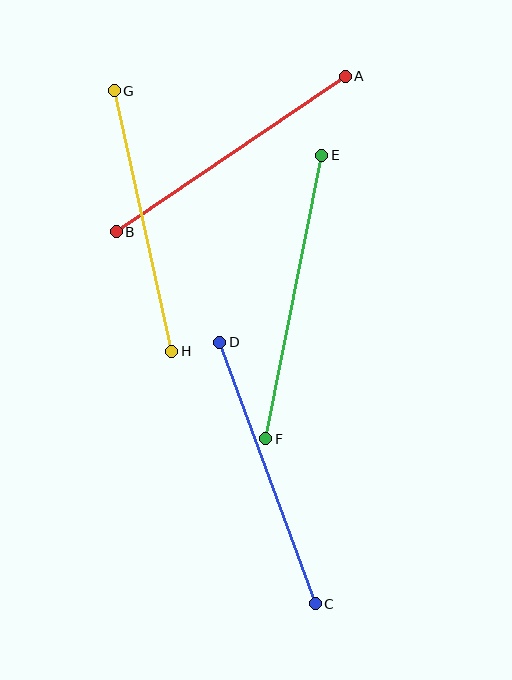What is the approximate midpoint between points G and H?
The midpoint is at approximately (143, 221) pixels.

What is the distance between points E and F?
The distance is approximately 289 pixels.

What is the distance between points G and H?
The distance is approximately 267 pixels.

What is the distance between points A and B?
The distance is approximately 277 pixels.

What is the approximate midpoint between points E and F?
The midpoint is at approximately (294, 297) pixels.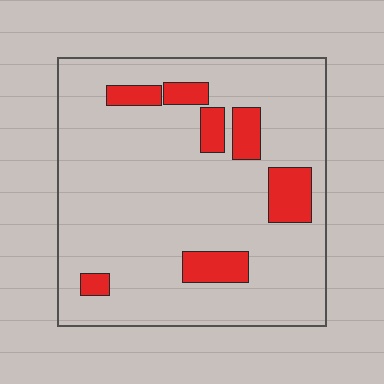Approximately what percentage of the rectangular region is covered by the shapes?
Approximately 15%.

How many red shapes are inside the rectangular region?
7.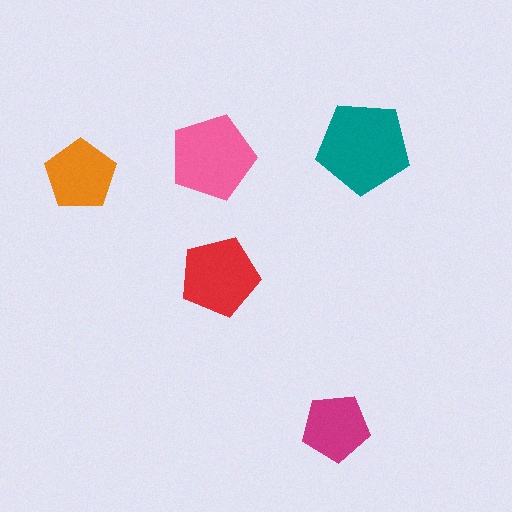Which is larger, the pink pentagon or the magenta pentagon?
The pink one.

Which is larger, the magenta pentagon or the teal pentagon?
The teal one.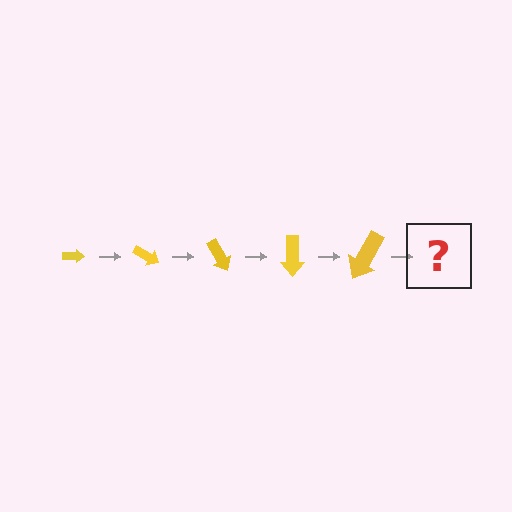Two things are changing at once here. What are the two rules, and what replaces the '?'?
The two rules are that the arrow grows larger each step and it rotates 30 degrees each step. The '?' should be an arrow, larger than the previous one and rotated 150 degrees from the start.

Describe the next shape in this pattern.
It should be an arrow, larger than the previous one and rotated 150 degrees from the start.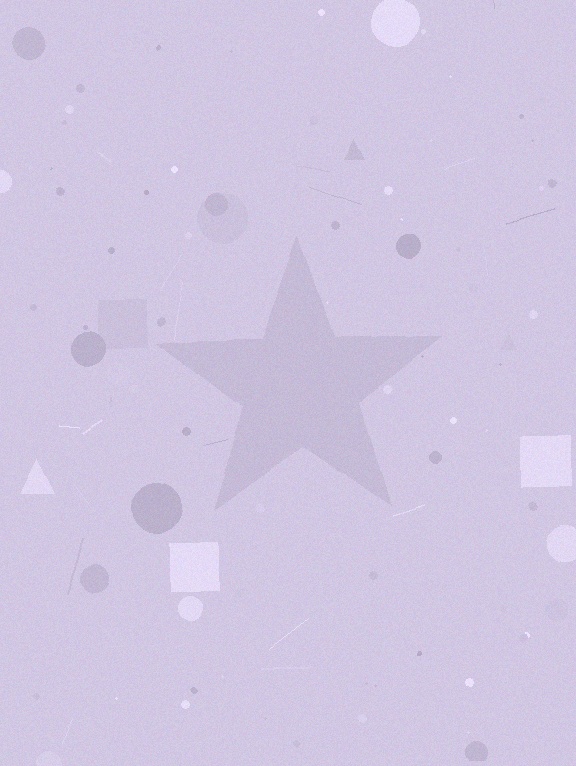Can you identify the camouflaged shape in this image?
The camouflaged shape is a star.